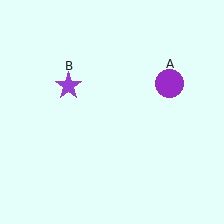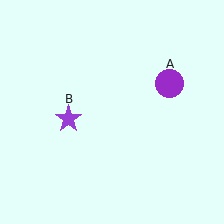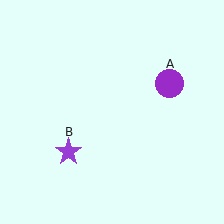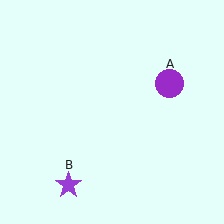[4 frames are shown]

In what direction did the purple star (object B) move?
The purple star (object B) moved down.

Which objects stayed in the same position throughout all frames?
Purple circle (object A) remained stationary.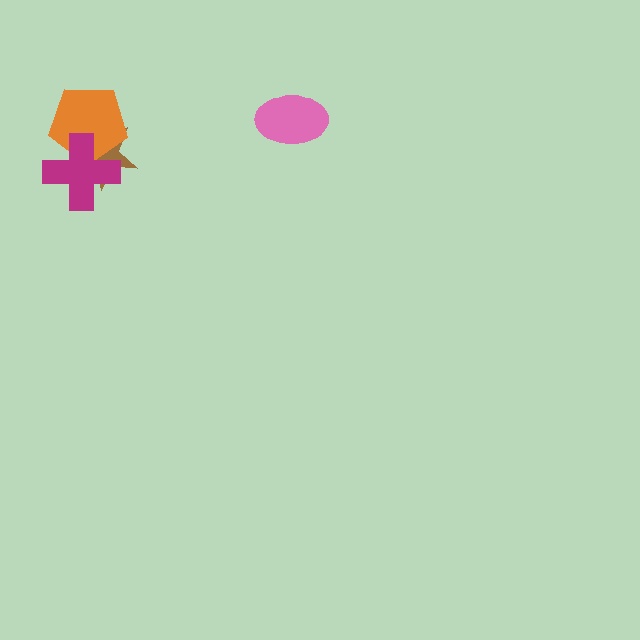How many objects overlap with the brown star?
2 objects overlap with the brown star.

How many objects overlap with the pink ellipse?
0 objects overlap with the pink ellipse.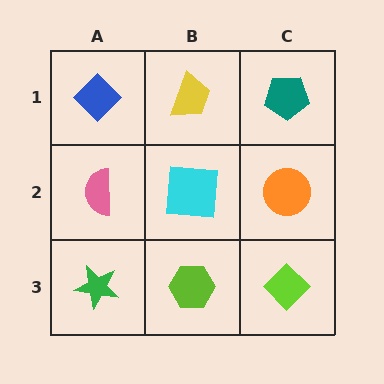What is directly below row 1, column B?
A cyan square.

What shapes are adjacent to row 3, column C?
An orange circle (row 2, column C), a lime hexagon (row 3, column B).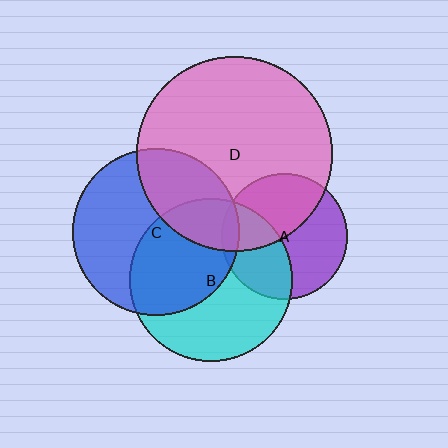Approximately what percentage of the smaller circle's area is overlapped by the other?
Approximately 5%.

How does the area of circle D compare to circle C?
Approximately 1.4 times.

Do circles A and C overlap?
Yes.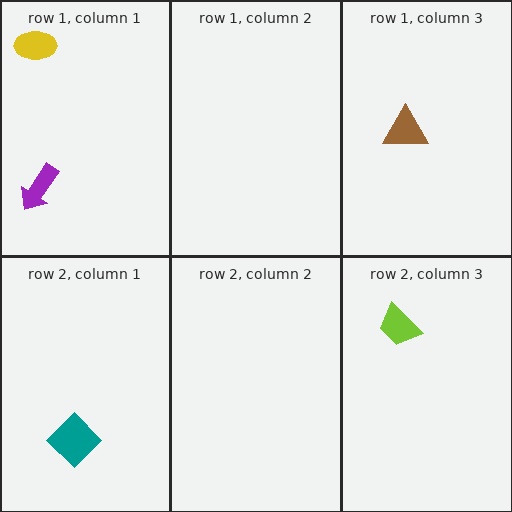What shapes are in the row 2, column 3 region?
The lime trapezoid.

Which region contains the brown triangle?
The row 1, column 3 region.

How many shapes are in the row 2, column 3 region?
1.